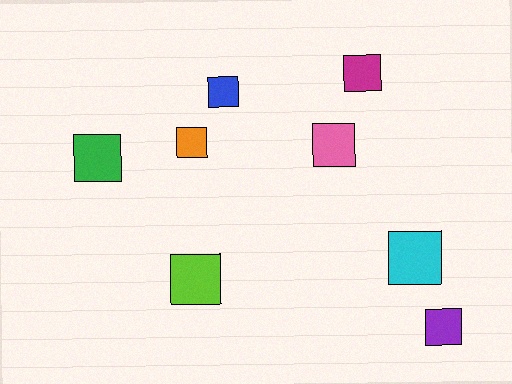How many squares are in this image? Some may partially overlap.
There are 8 squares.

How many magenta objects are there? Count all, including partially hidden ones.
There is 1 magenta object.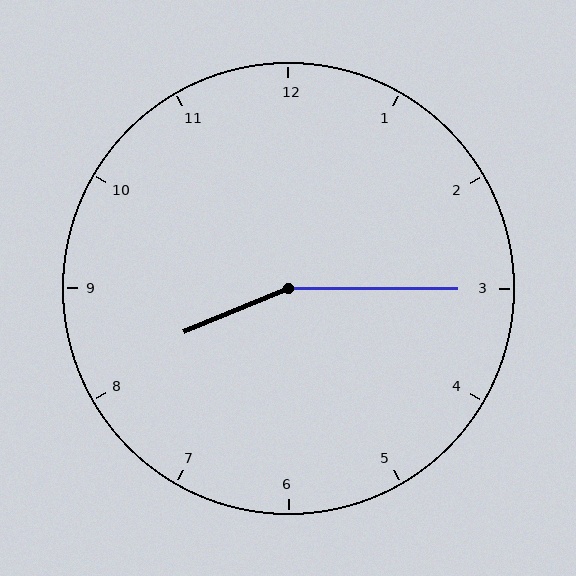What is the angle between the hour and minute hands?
Approximately 158 degrees.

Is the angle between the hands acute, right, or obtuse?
It is obtuse.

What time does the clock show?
8:15.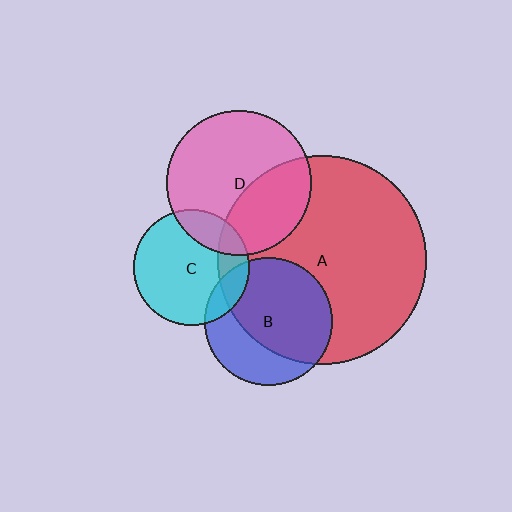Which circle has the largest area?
Circle A (red).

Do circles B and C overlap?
Yes.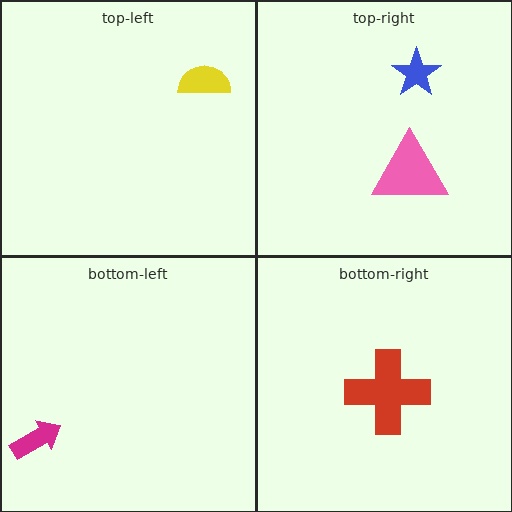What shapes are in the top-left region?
The yellow semicircle.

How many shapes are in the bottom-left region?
1.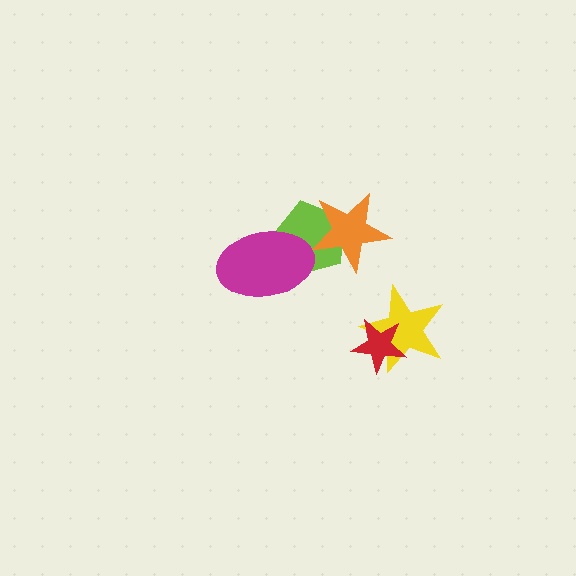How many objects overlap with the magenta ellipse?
1 object overlaps with the magenta ellipse.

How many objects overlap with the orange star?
1 object overlaps with the orange star.